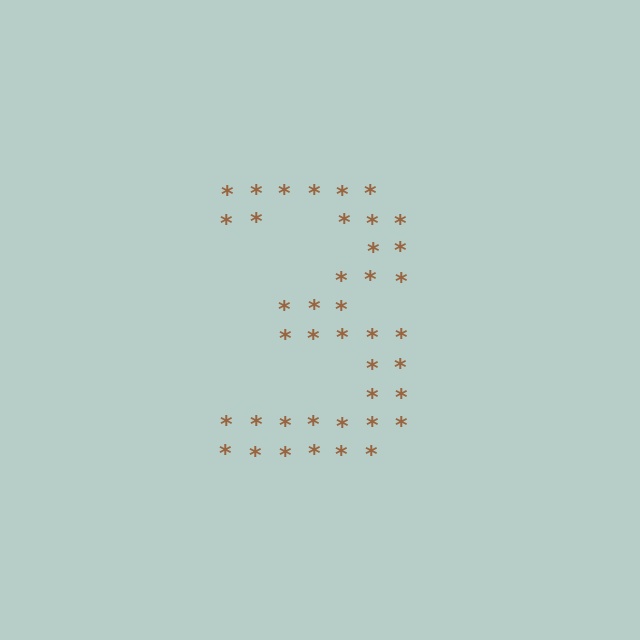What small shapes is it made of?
It is made of small asterisks.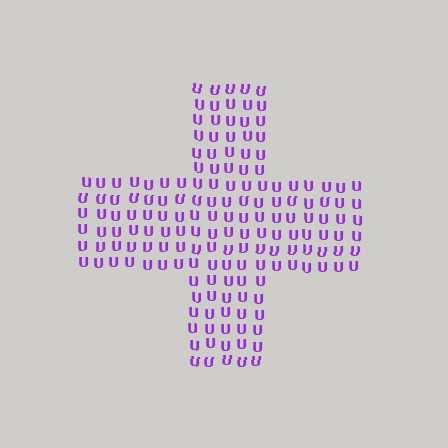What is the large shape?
The large shape is a cross.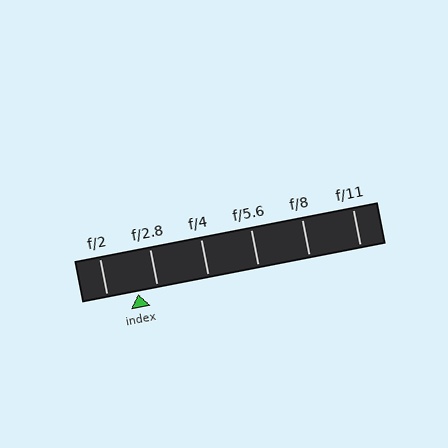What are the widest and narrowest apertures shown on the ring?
The widest aperture shown is f/2 and the narrowest is f/11.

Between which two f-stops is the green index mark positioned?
The index mark is between f/2 and f/2.8.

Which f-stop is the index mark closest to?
The index mark is closest to f/2.8.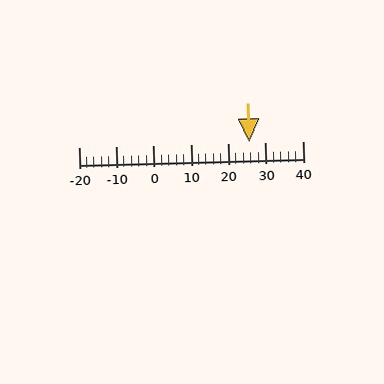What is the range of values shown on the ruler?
The ruler shows values from -20 to 40.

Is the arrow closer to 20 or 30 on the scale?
The arrow is closer to 30.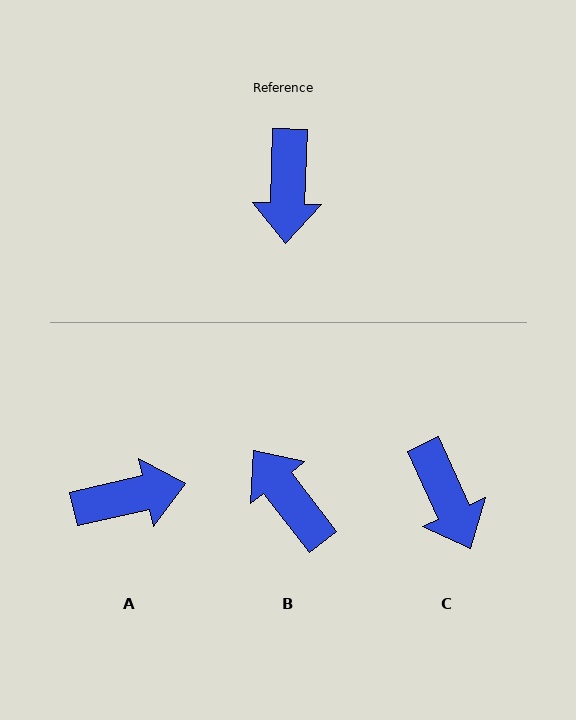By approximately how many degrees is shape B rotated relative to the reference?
Approximately 141 degrees clockwise.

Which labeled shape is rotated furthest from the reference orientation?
B, about 141 degrees away.